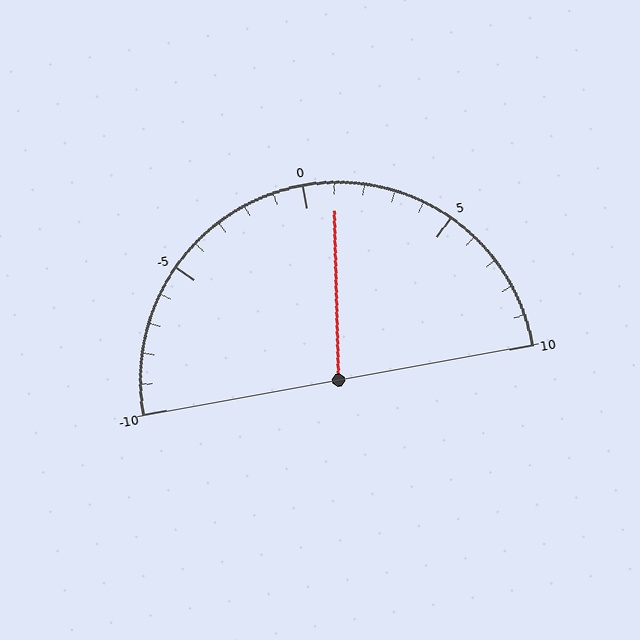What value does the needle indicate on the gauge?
The needle indicates approximately 1.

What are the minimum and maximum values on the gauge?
The gauge ranges from -10 to 10.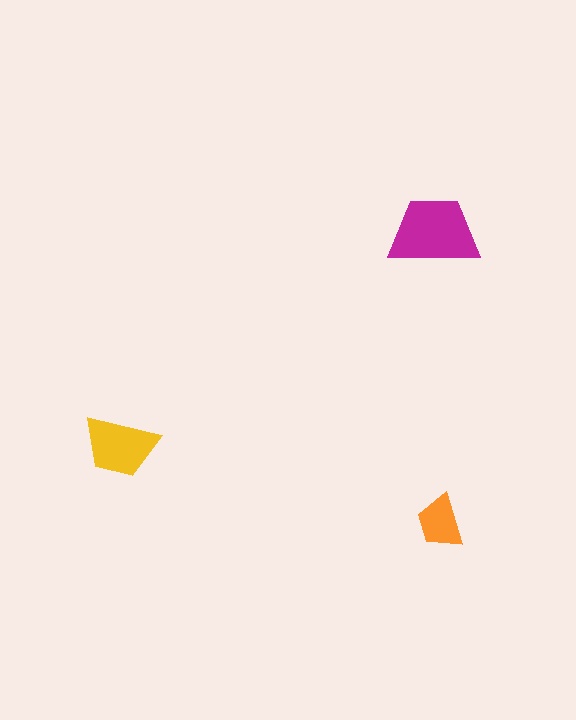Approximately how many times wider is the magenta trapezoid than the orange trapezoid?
About 1.5 times wider.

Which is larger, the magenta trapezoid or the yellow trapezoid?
The magenta one.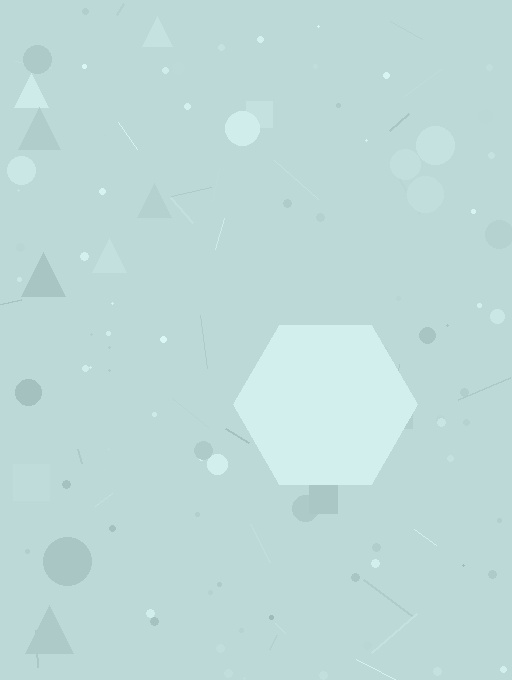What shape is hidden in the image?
A hexagon is hidden in the image.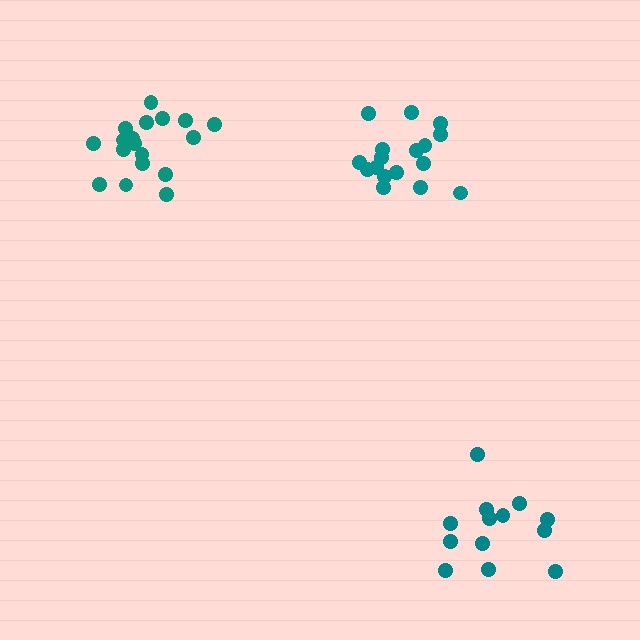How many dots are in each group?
Group 1: 13 dots, Group 2: 18 dots, Group 3: 17 dots (48 total).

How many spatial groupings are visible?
There are 3 spatial groupings.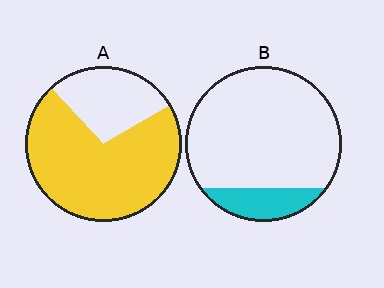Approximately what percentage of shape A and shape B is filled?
A is approximately 70% and B is approximately 15%.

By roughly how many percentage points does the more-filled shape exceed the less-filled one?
By roughly 55 percentage points (A over B).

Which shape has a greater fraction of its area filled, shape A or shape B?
Shape A.